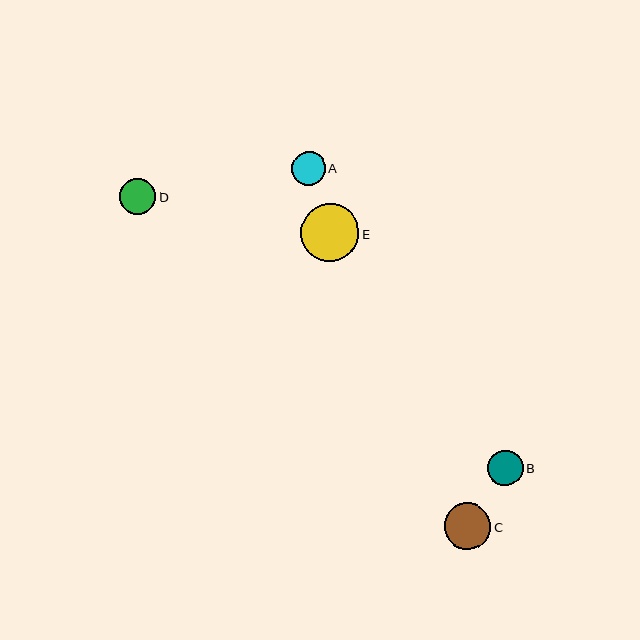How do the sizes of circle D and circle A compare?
Circle D and circle A are approximately the same size.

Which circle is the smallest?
Circle A is the smallest with a size of approximately 34 pixels.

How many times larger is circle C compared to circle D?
Circle C is approximately 1.3 times the size of circle D.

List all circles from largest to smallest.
From largest to smallest: E, C, D, B, A.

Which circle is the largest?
Circle E is the largest with a size of approximately 58 pixels.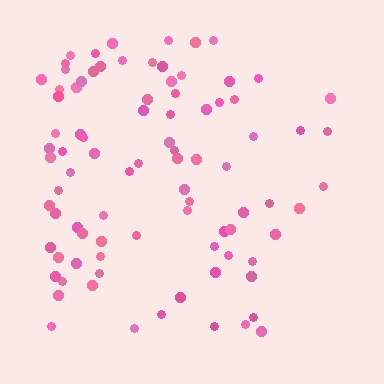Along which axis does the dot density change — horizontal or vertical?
Horizontal.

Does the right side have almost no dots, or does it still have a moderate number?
Still a moderate number, just noticeably fewer than the left.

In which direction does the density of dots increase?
From right to left, with the left side densest.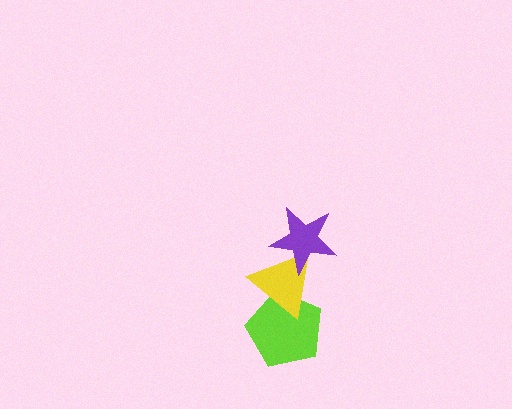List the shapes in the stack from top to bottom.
From top to bottom: the purple star, the yellow triangle, the lime pentagon.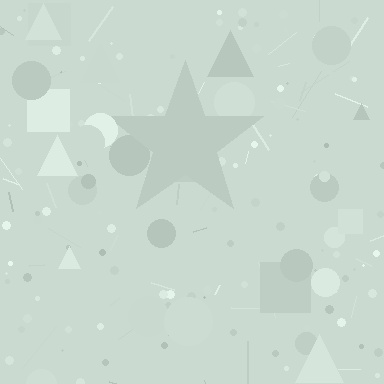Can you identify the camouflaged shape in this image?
The camouflaged shape is a star.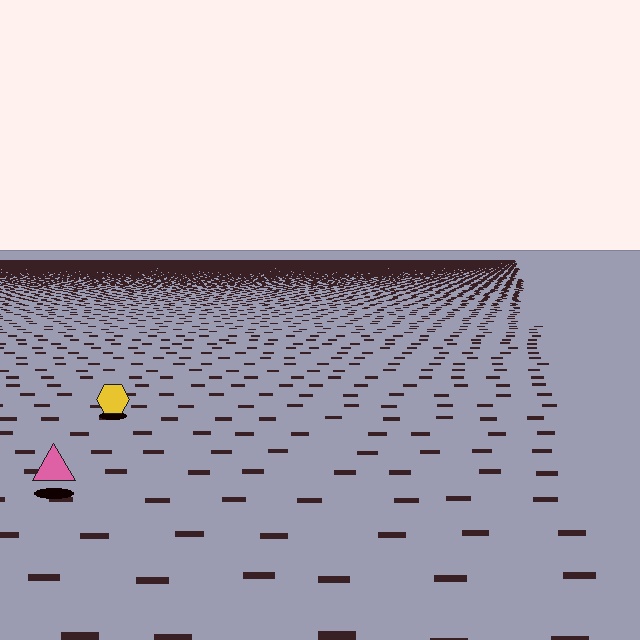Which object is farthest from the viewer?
The yellow hexagon is farthest from the viewer. It appears smaller and the ground texture around it is denser.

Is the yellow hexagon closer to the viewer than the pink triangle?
No. The pink triangle is closer — you can tell from the texture gradient: the ground texture is coarser near it.